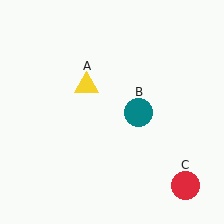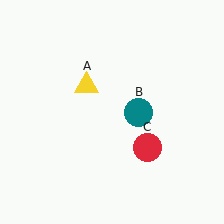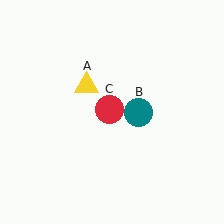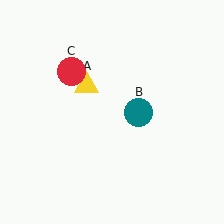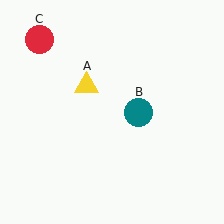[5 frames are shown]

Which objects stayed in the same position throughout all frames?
Yellow triangle (object A) and teal circle (object B) remained stationary.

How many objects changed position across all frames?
1 object changed position: red circle (object C).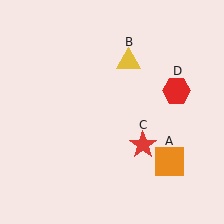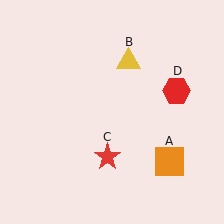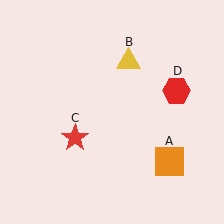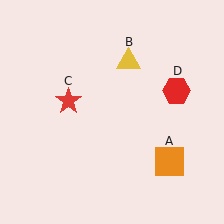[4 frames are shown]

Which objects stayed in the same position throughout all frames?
Orange square (object A) and yellow triangle (object B) and red hexagon (object D) remained stationary.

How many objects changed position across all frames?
1 object changed position: red star (object C).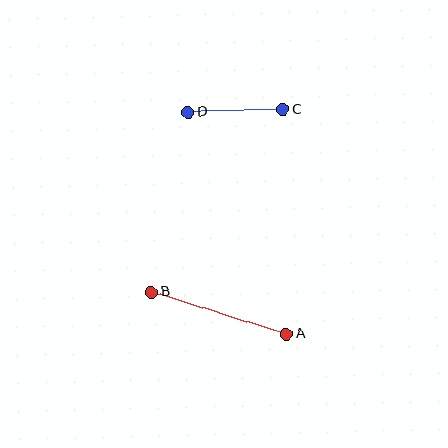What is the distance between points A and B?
The distance is approximately 141 pixels.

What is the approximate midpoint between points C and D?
The midpoint is at approximately (236, 111) pixels.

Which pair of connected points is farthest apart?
Points A and B are farthest apart.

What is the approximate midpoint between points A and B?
The midpoint is at approximately (219, 313) pixels.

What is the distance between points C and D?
The distance is approximately 95 pixels.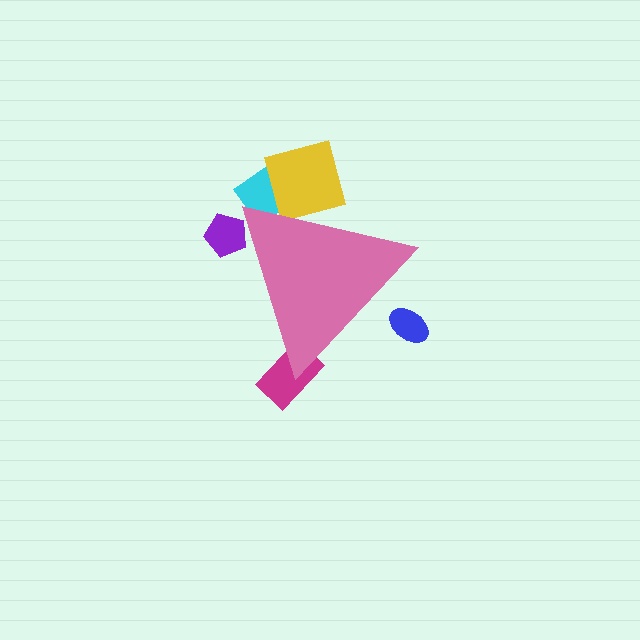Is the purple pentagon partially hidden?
Yes, the purple pentagon is partially hidden behind the pink triangle.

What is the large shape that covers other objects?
A pink triangle.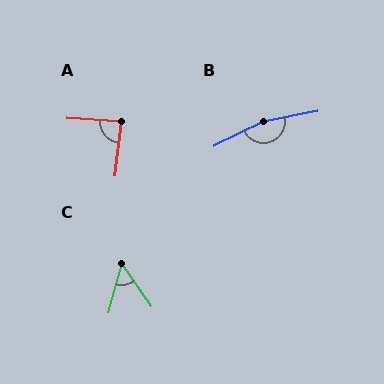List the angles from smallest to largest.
C (50°), A (86°), B (165°).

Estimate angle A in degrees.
Approximately 86 degrees.